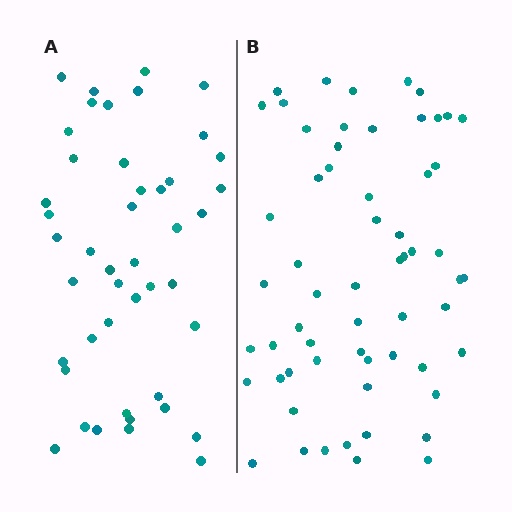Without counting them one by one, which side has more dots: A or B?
Region B (the right region) has more dots.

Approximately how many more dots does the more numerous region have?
Region B has approximately 15 more dots than region A.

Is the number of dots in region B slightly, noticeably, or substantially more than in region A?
Region B has noticeably more, but not dramatically so. The ratio is roughly 1.3 to 1.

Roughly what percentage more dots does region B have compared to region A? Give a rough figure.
About 35% more.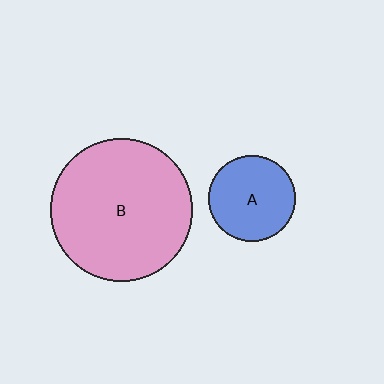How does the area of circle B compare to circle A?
Approximately 2.7 times.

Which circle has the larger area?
Circle B (pink).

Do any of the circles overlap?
No, none of the circles overlap.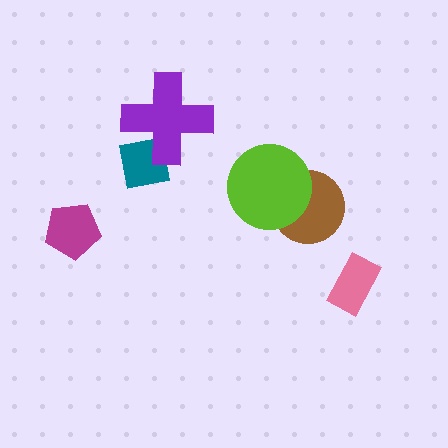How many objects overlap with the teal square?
1 object overlaps with the teal square.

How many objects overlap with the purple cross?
1 object overlaps with the purple cross.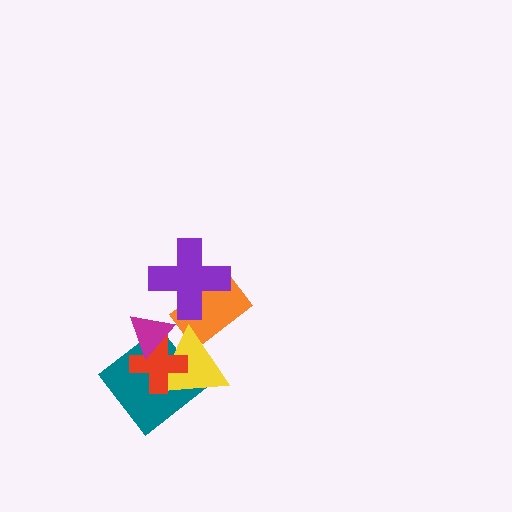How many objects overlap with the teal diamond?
3 objects overlap with the teal diamond.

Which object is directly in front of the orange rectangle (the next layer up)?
The yellow triangle is directly in front of the orange rectangle.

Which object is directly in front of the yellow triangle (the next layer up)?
The red cross is directly in front of the yellow triangle.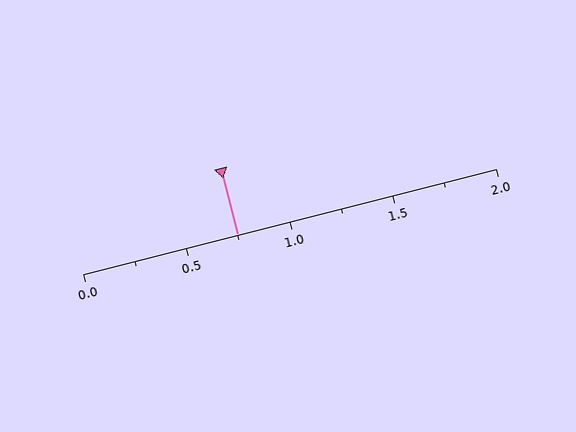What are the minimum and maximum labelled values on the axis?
The axis runs from 0.0 to 2.0.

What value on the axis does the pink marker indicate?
The marker indicates approximately 0.75.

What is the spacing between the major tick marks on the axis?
The major ticks are spaced 0.5 apart.